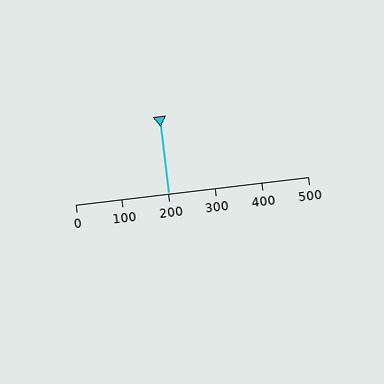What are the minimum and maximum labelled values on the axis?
The axis runs from 0 to 500.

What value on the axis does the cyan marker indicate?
The marker indicates approximately 200.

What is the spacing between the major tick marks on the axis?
The major ticks are spaced 100 apart.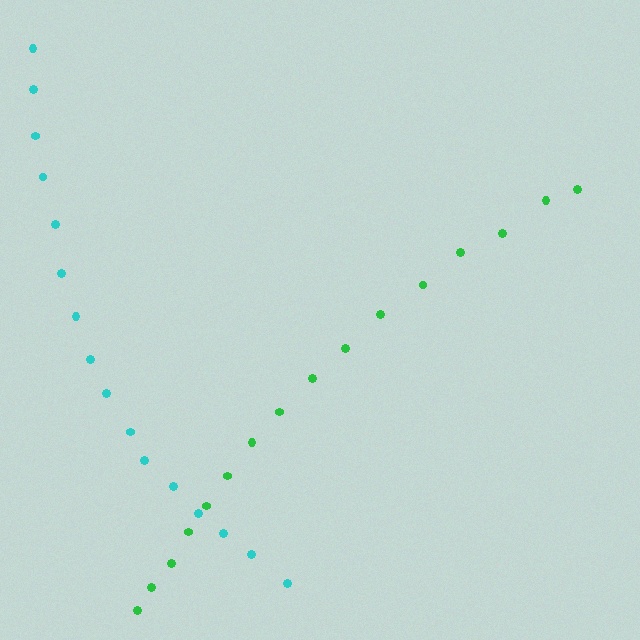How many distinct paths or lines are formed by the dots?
There are 2 distinct paths.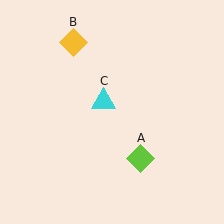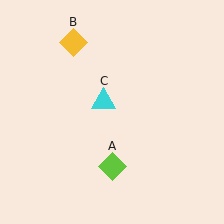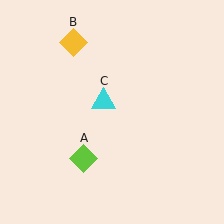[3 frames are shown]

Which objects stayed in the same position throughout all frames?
Yellow diamond (object B) and cyan triangle (object C) remained stationary.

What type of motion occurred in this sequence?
The lime diamond (object A) rotated clockwise around the center of the scene.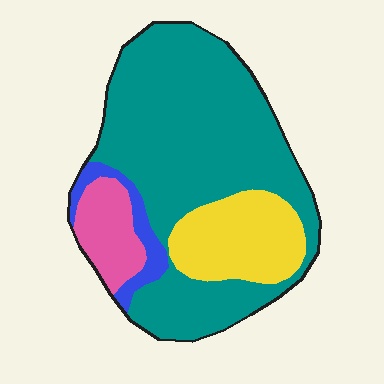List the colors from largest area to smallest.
From largest to smallest: teal, yellow, pink, blue.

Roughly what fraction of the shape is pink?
Pink covers around 10% of the shape.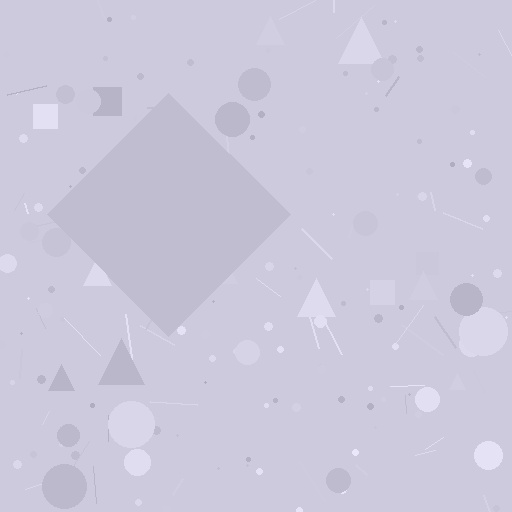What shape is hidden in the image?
A diamond is hidden in the image.